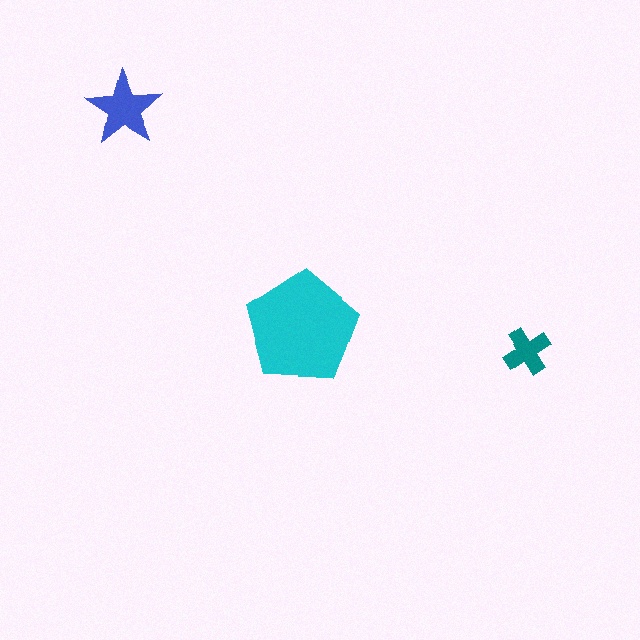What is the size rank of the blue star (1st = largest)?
2nd.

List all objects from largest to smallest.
The cyan pentagon, the blue star, the teal cross.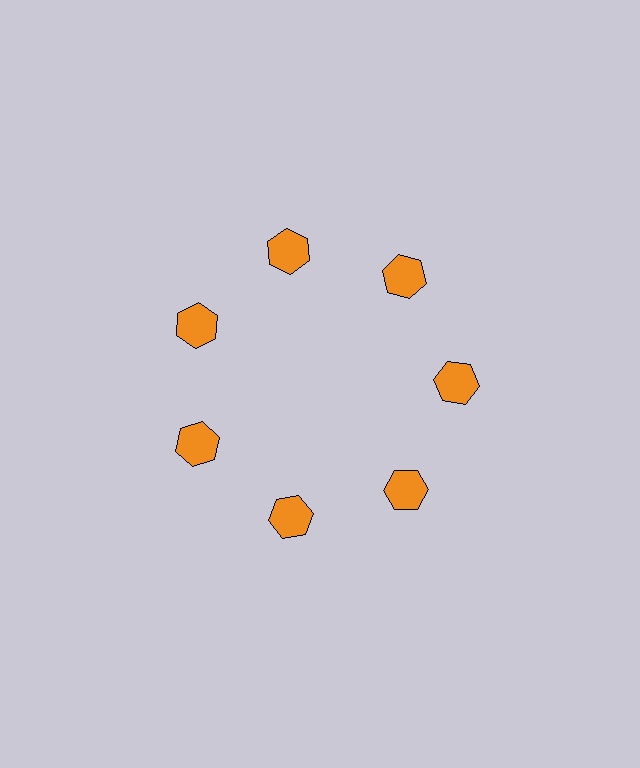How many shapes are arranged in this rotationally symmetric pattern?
There are 7 shapes, arranged in 7 groups of 1.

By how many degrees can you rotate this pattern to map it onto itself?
The pattern maps onto itself every 51 degrees of rotation.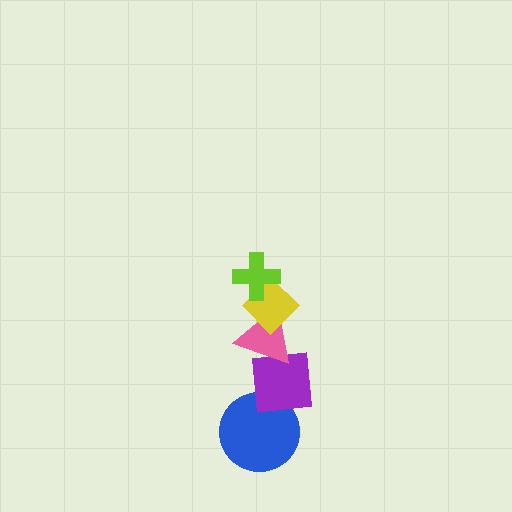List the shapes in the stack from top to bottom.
From top to bottom: the lime cross, the yellow diamond, the pink triangle, the purple square, the blue circle.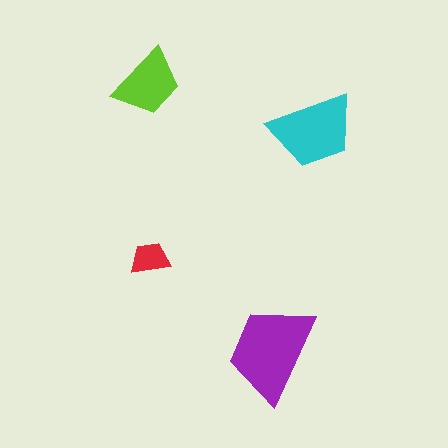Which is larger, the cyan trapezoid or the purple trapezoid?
The purple one.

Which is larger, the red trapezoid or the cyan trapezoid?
The cyan one.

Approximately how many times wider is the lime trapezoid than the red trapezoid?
About 2 times wider.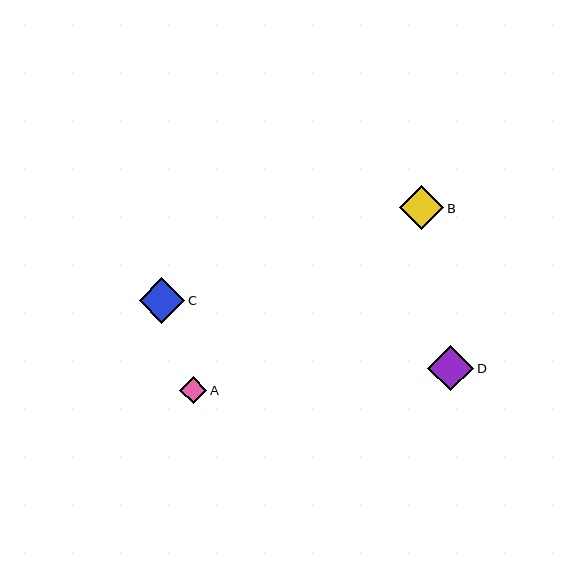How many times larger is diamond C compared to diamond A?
Diamond C is approximately 1.7 times the size of diamond A.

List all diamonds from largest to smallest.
From largest to smallest: D, C, B, A.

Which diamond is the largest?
Diamond D is the largest with a size of approximately 46 pixels.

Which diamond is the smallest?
Diamond A is the smallest with a size of approximately 27 pixels.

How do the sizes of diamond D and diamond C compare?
Diamond D and diamond C are approximately the same size.